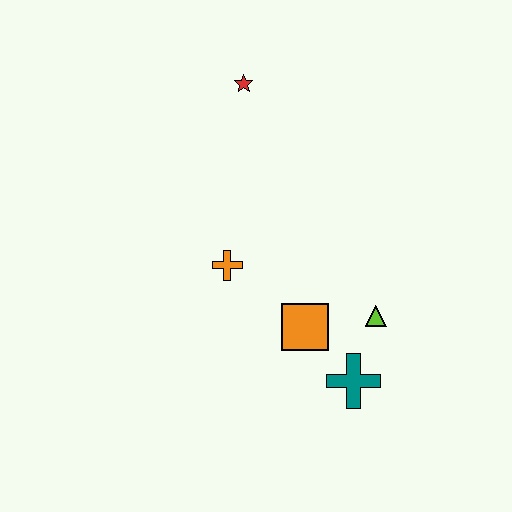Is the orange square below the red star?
Yes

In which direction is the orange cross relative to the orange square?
The orange cross is to the left of the orange square.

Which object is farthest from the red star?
The teal cross is farthest from the red star.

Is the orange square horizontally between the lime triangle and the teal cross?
No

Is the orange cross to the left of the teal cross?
Yes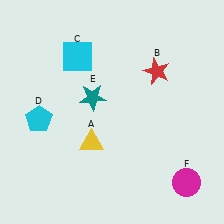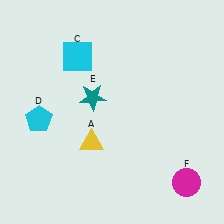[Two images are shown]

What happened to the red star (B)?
The red star (B) was removed in Image 2. It was in the top-right area of Image 1.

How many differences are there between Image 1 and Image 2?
There is 1 difference between the two images.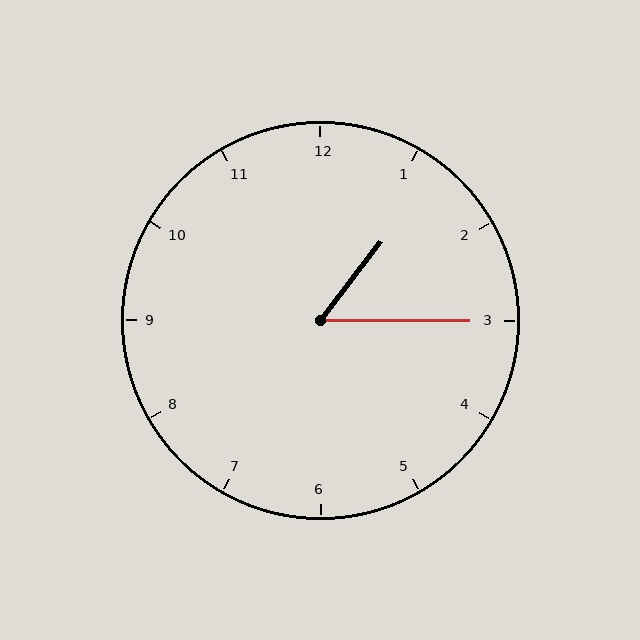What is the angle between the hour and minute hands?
Approximately 52 degrees.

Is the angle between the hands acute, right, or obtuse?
It is acute.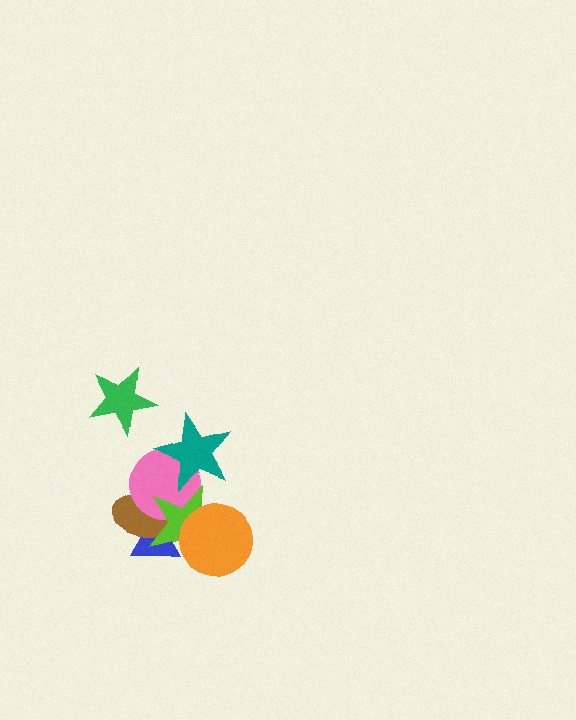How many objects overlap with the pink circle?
4 objects overlap with the pink circle.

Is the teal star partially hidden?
Yes, it is partially covered by another shape.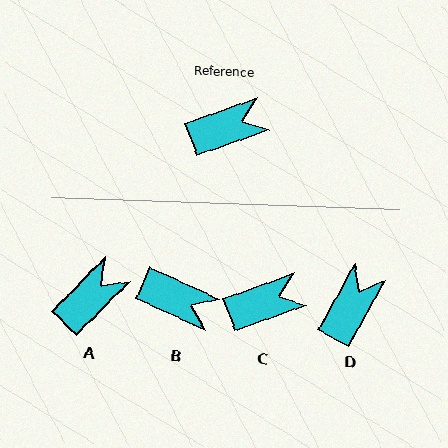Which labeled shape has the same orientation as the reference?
C.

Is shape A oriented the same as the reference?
No, it is off by about 26 degrees.